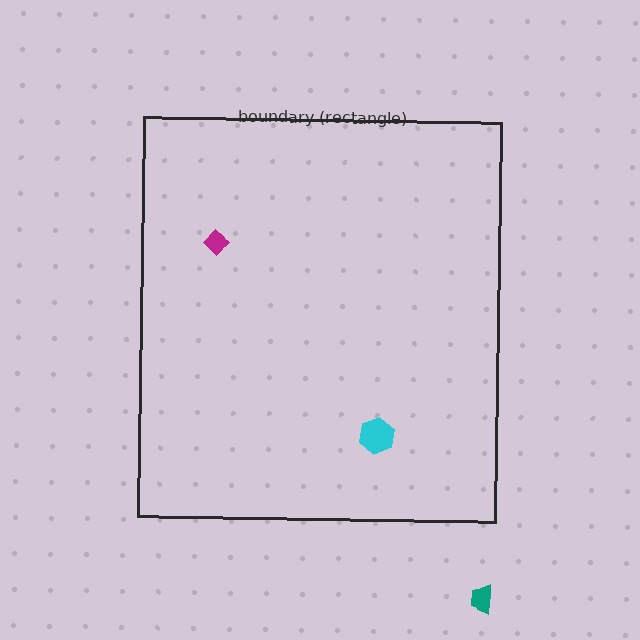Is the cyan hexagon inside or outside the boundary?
Inside.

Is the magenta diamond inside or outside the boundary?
Inside.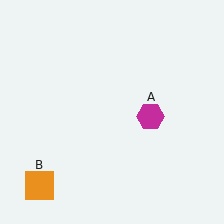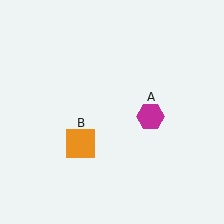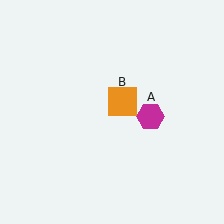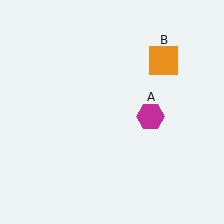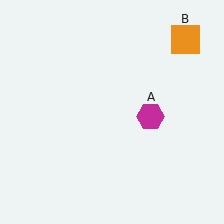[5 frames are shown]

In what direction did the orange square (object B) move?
The orange square (object B) moved up and to the right.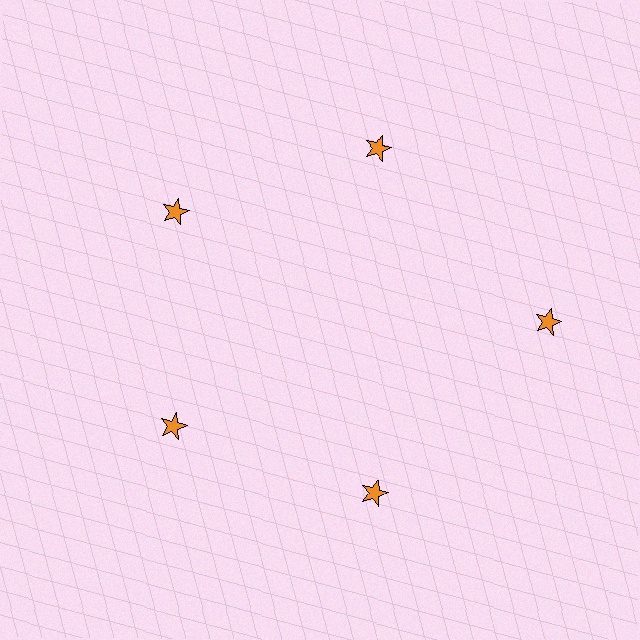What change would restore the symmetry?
The symmetry would be restored by moving it inward, back onto the ring so that all 5 stars sit at equal angles and equal distance from the center.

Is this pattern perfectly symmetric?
No. The 5 orange stars are arranged in a ring, but one element near the 3 o'clock position is pushed outward from the center, breaking the 5-fold rotational symmetry.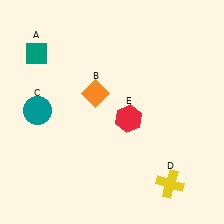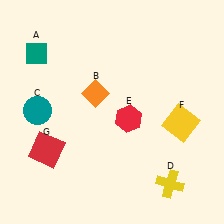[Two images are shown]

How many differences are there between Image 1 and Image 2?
There are 2 differences between the two images.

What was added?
A yellow square (F), a red square (G) were added in Image 2.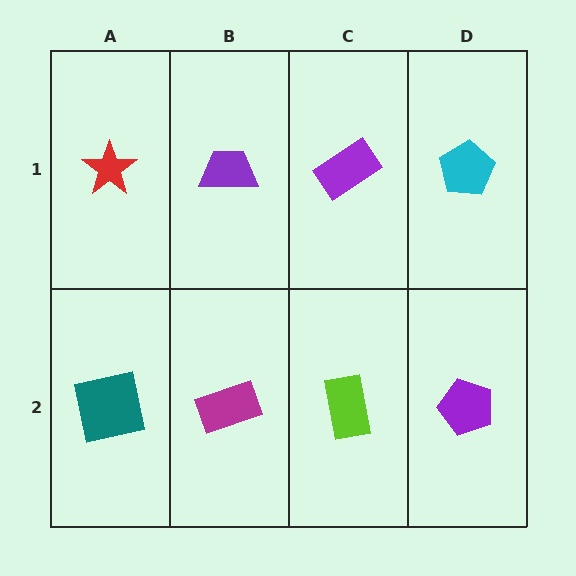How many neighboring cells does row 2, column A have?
2.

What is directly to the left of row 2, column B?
A teal square.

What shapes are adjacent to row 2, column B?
A purple trapezoid (row 1, column B), a teal square (row 2, column A), a lime rectangle (row 2, column C).